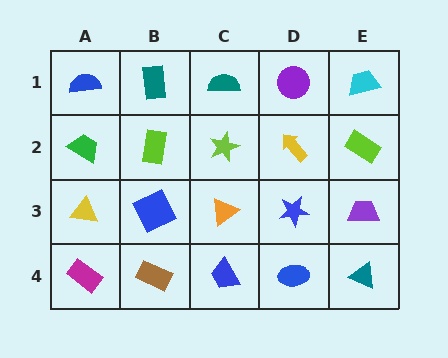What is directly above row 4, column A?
A yellow triangle.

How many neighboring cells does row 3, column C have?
4.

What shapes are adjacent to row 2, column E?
A cyan trapezoid (row 1, column E), a purple trapezoid (row 3, column E), a yellow arrow (row 2, column D).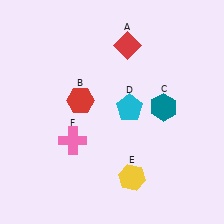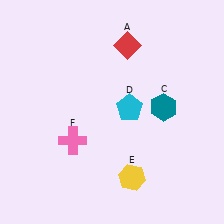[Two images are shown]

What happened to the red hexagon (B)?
The red hexagon (B) was removed in Image 2. It was in the top-left area of Image 1.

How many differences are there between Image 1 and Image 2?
There is 1 difference between the two images.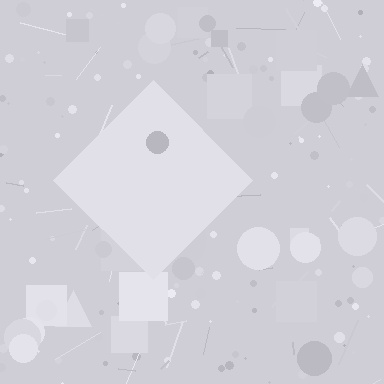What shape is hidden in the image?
A diamond is hidden in the image.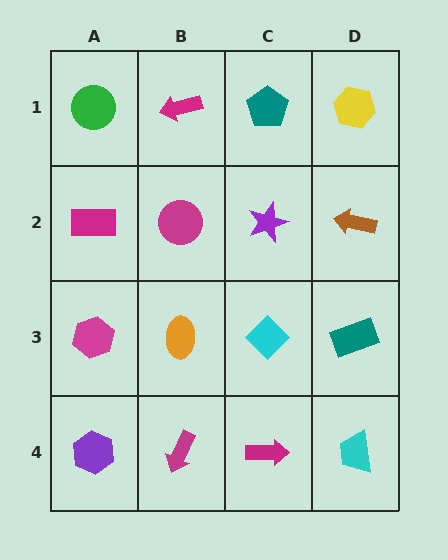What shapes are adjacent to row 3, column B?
A magenta circle (row 2, column B), a magenta arrow (row 4, column B), a magenta hexagon (row 3, column A), a cyan diamond (row 3, column C).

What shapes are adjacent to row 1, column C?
A purple star (row 2, column C), a magenta arrow (row 1, column B), a yellow hexagon (row 1, column D).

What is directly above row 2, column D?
A yellow hexagon.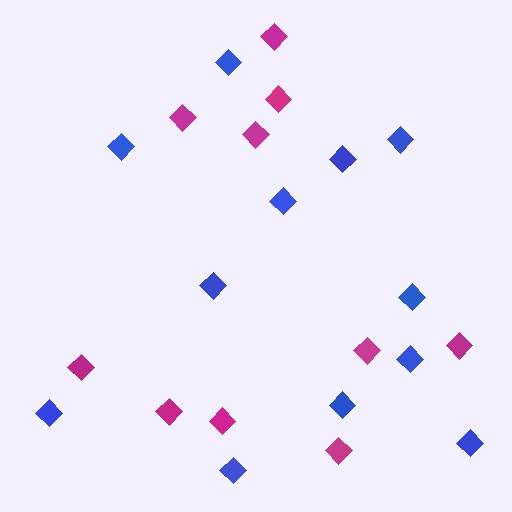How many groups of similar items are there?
There are 2 groups: one group of magenta diamonds (10) and one group of blue diamonds (12).